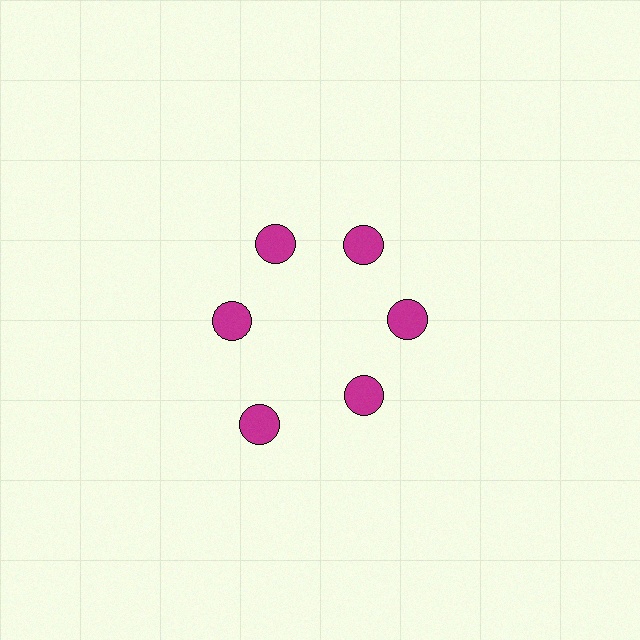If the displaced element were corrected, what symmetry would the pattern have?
It would have 6-fold rotational symmetry — the pattern would map onto itself every 60 degrees.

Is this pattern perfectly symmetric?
No. The 6 magenta circles are arranged in a ring, but one element near the 7 o'clock position is pushed outward from the center, breaking the 6-fold rotational symmetry.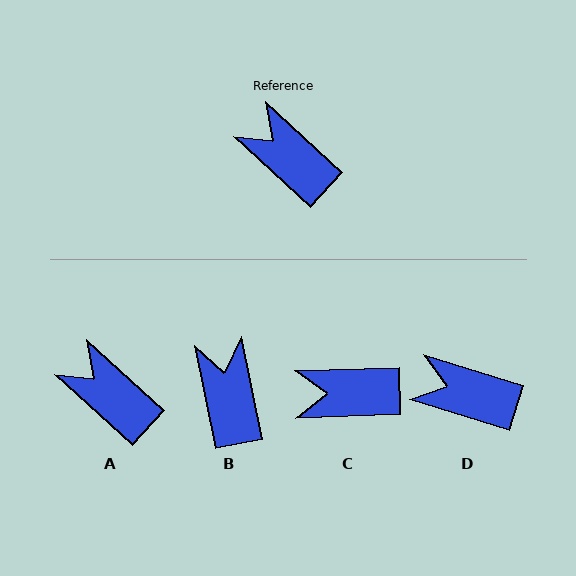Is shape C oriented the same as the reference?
No, it is off by about 44 degrees.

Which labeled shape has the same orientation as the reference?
A.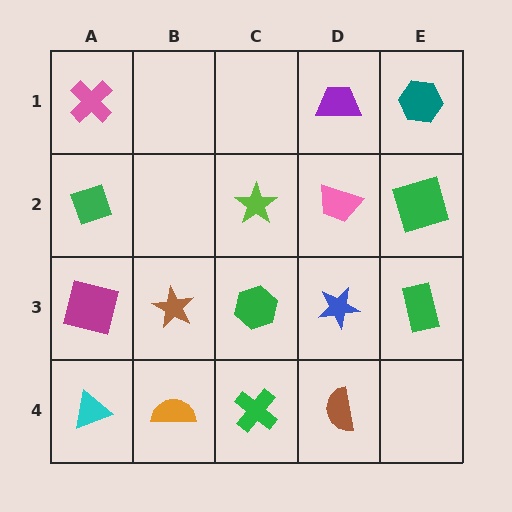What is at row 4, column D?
A brown semicircle.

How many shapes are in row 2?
4 shapes.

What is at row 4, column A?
A cyan triangle.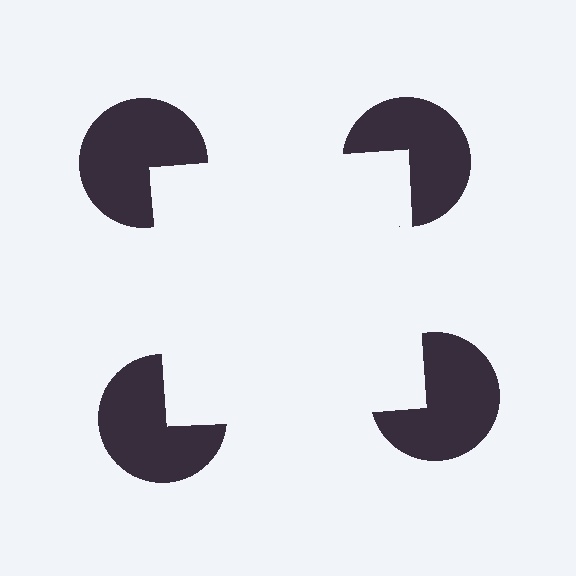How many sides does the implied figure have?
4 sides.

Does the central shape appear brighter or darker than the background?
It typically appears slightly brighter than the background, even though no actual brightness change is drawn.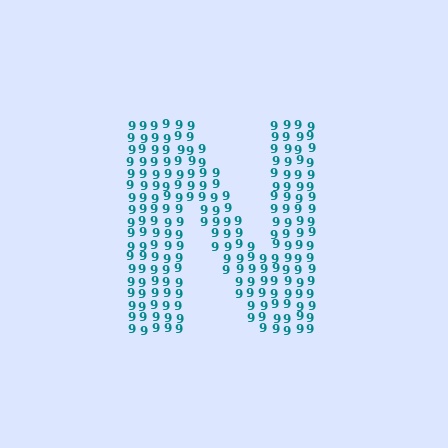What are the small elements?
The small elements are digit 9's.